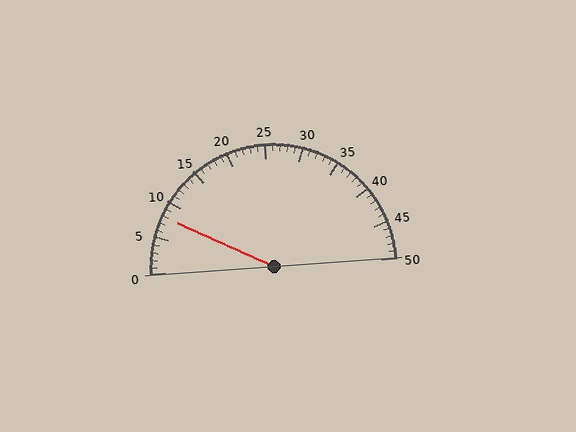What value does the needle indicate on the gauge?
The needle indicates approximately 8.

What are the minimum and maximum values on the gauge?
The gauge ranges from 0 to 50.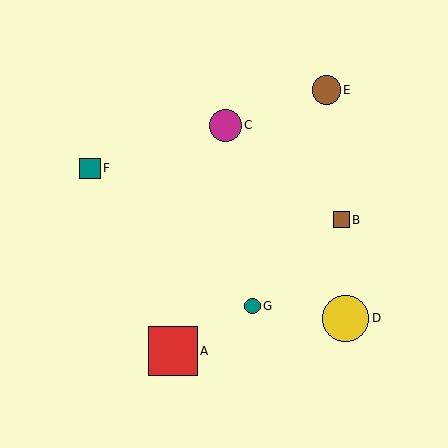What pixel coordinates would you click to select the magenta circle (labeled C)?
Click at (225, 125) to select the magenta circle C.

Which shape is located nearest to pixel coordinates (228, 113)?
The magenta circle (labeled C) at (225, 125) is nearest to that location.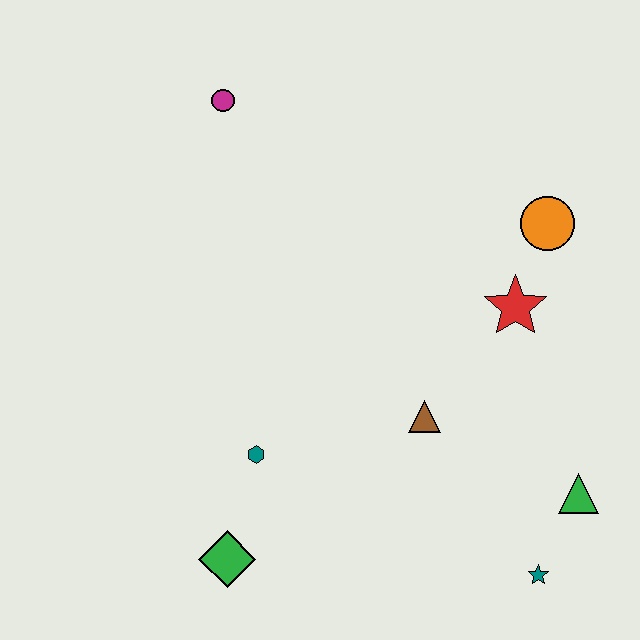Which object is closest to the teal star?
The green triangle is closest to the teal star.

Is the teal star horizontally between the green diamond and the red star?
No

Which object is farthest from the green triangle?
The magenta circle is farthest from the green triangle.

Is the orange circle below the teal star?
No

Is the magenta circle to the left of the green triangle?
Yes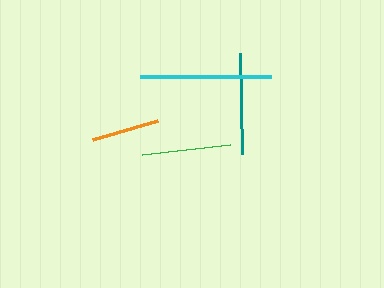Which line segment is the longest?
The cyan line is the longest at approximately 131 pixels.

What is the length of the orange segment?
The orange segment is approximately 68 pixels long.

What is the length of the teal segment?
The teal segment is approximately 102 pixels long.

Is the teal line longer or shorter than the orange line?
The teal line is longer than the orange line.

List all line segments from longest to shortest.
From longest to shortest: cyan, teal, green, orange.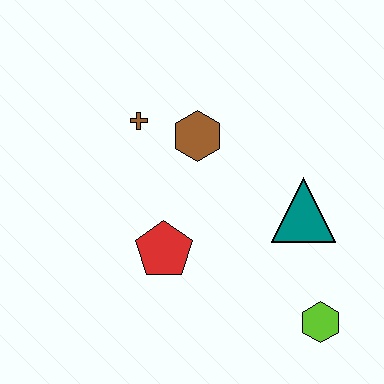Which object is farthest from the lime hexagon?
The brown cross is farthest from the lime hexagon.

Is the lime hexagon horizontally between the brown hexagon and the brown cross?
No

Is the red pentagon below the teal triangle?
Yes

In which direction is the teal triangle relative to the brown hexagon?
The teal triangle is to the right of the brown hexagon.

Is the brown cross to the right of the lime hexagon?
No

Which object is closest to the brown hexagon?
The brown cross is closest to the brown hexagon.